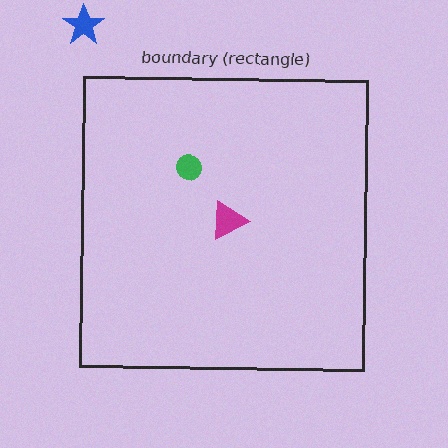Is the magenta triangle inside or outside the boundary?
Inside.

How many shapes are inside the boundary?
2 inside, 1 outside.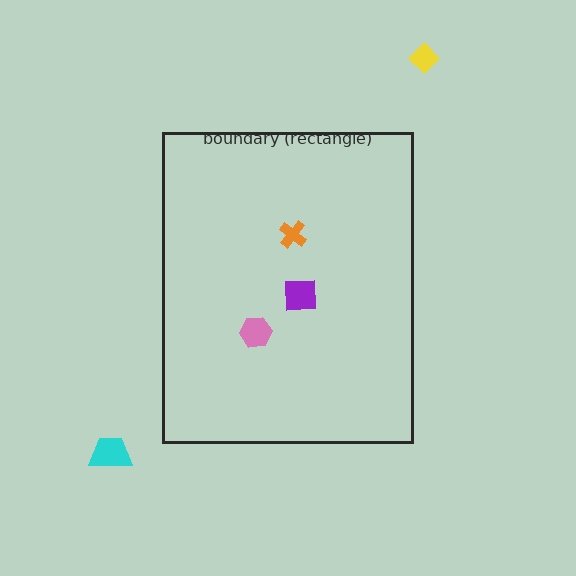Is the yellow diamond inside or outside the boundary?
Outside.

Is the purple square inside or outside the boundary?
Inside.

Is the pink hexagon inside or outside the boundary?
Inside.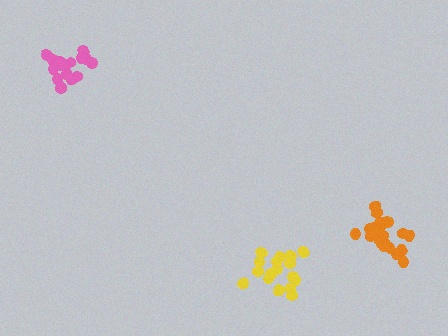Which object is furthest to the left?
The pink cluster is leftmost.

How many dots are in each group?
Group 1: 17 dots, Group 2: 21 dots, Group 3: 17 dots (55 total).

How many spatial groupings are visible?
There are 3 spatial groupings.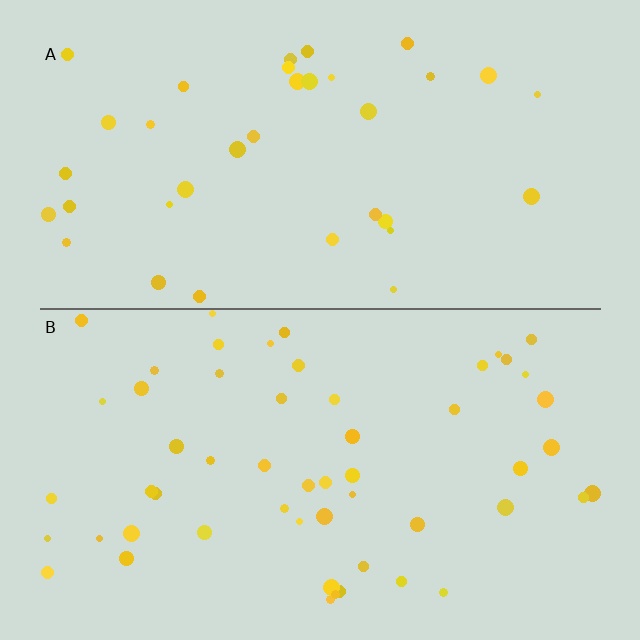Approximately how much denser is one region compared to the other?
Approximately 1.5× — region B over region A.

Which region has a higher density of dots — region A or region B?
B (the bottom).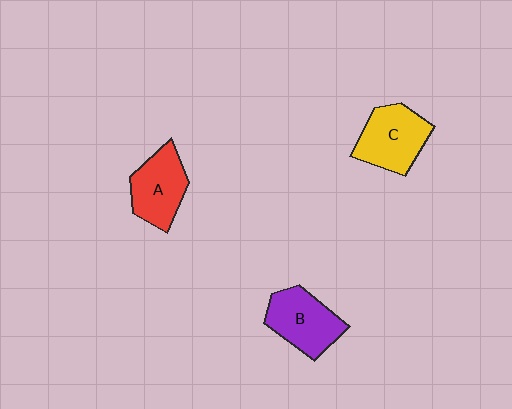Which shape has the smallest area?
Shape A (red).